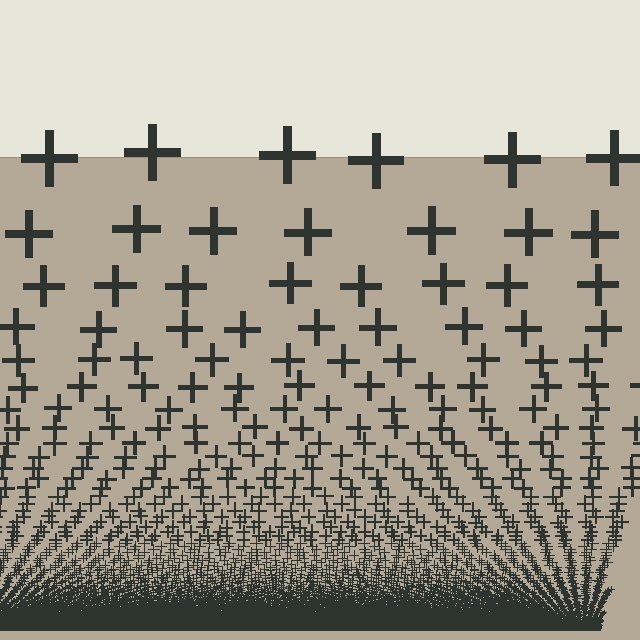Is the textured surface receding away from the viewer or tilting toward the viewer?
The surface appears to tilt toward the viewer. Texture elements get larger and sparser toward the top.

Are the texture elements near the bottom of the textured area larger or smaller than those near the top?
Smaller. The gradient is inverted — elements near the bottom are smaller and denser.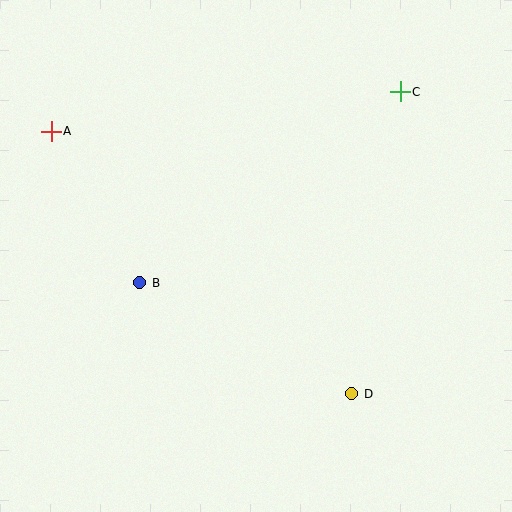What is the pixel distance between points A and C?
The distance between A and C is 351 pixels.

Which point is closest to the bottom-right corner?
Point D is closest to the bottom-right corner.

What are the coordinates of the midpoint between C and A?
The midpoint between C and A is at (226, 111).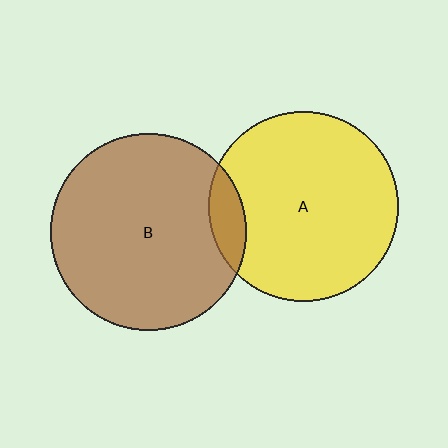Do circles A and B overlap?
Yes.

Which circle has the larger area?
Circle B (brown).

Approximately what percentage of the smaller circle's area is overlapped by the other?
Approximately 10%.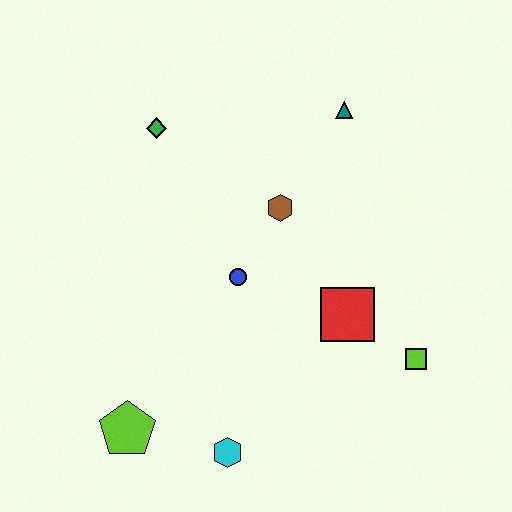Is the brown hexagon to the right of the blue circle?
Yes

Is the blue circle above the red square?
Yes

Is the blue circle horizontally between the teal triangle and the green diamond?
Yes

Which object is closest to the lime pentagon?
The cyan hexagon is closest to the lime pentagon.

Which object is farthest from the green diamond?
The lime square is farthest from the green diamond.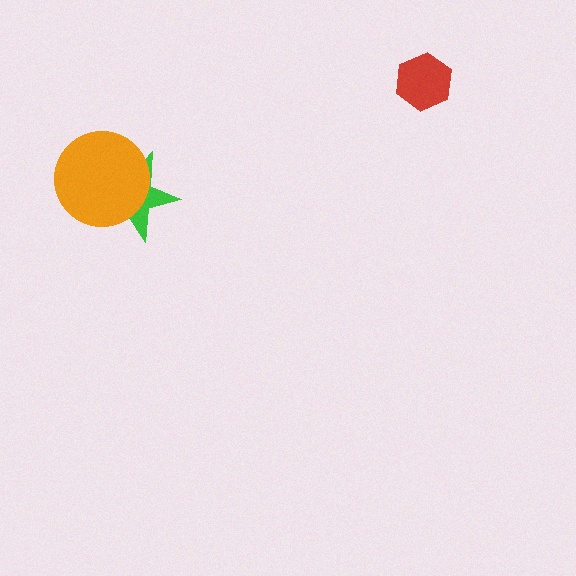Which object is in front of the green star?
The orange circle is in front of the green star.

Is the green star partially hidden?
Yes, it is partially covered by another shape.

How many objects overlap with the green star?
1 object overlaps with the green star.